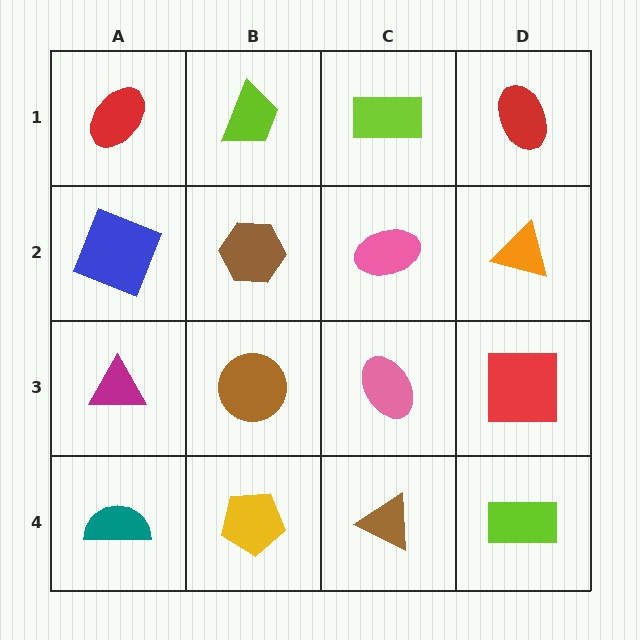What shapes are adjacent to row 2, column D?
A red ellipse (row 1, column D), a red square (row 3, column D), a pink ellipse (row 2, column C).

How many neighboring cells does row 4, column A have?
2.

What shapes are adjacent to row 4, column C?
A pink ellipse (row 3, column C), a yellow pentagon (row 4, column B), a lime rectangle (row 4, column D).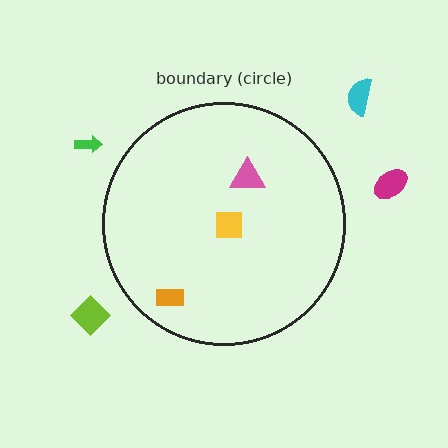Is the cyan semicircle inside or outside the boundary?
Outside.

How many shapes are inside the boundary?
3 inside, 4 outside.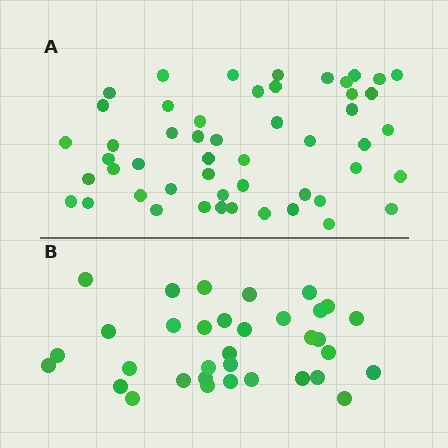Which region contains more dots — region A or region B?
Region A (the top region) has more dots.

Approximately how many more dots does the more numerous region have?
Region A has approximately 15 more dots than region B.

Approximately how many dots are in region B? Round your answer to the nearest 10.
About 30 dots. (The exact count is 34, which rounds to 30.)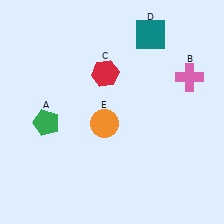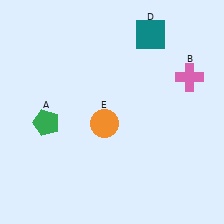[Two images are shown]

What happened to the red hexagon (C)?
The red hexagon (C) was removed in Image 2. It was in the top-left area of Image 1.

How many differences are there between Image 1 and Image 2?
There is 1 difference between the two images.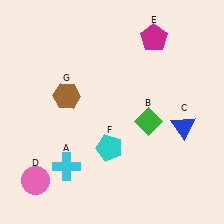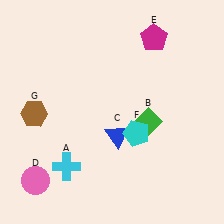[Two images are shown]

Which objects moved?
The objects that moved are: the blue triangle (C), the cyan pentagon (F), the brown hexagon (G).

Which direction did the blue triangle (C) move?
The blue triangle (C) moved left.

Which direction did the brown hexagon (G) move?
The brown hexagon (G) moved left.